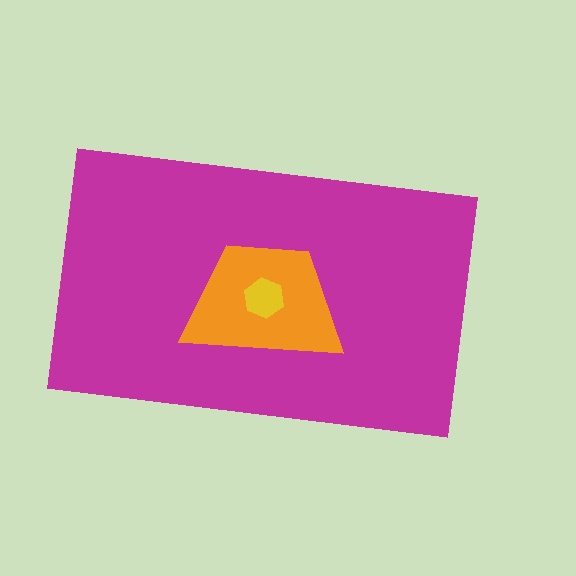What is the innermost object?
The yellow hexagon.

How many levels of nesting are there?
3.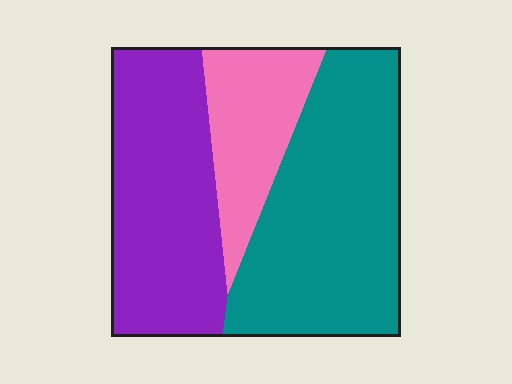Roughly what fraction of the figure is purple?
Purple takes up between a quarter and a half of the figure.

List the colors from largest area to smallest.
From largest to smallest: teal, purple, pink.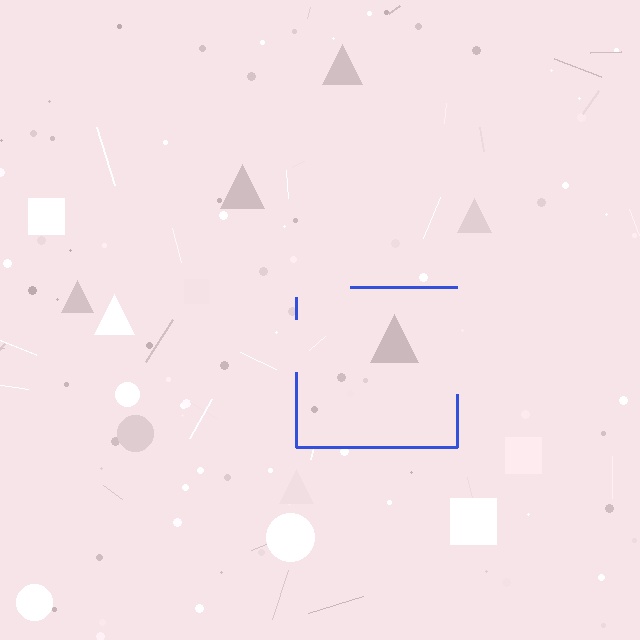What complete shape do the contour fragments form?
The contour fragments form a square.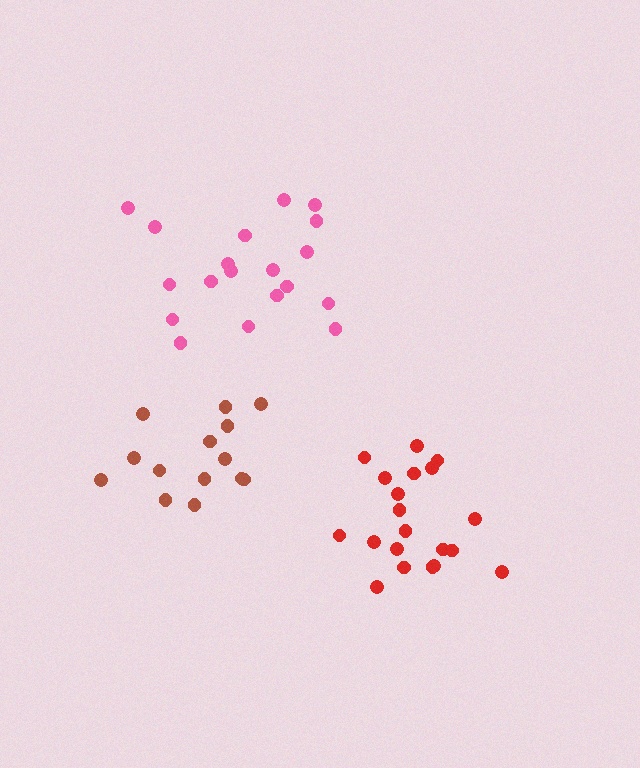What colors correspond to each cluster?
The clusters are colored: pink, red, brown.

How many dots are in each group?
Group 1: 19 dots, Group 2: 20 dots, Group 3: 14 dots (53 total).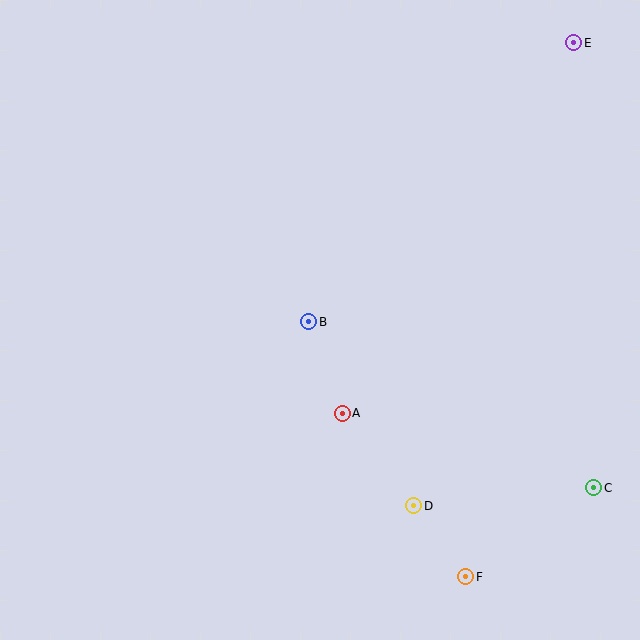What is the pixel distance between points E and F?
The distance between E and F is 545 pixels.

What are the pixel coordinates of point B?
Point B is at (309, 322).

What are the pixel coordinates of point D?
Point D is at (414, 506).